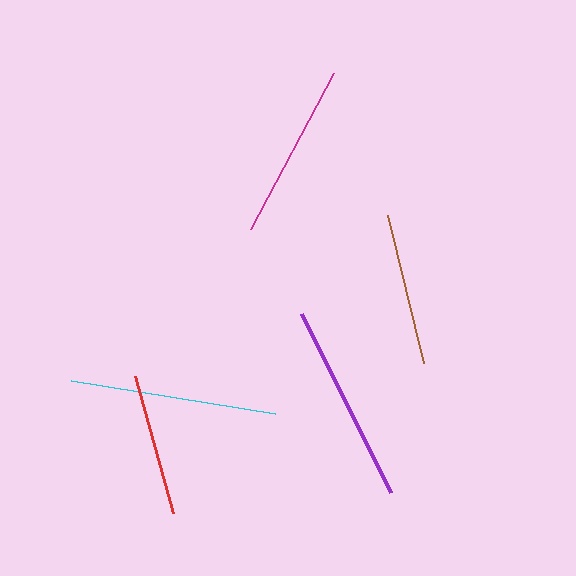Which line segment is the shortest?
The red line is the shortest at approximately 142 pixels.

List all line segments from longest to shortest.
From longest to shortest: cyan, purple, magenta, brown, red.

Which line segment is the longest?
The cyan line is the longest at approximately 207 pixels.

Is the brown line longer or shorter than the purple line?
The purple line is longer than the brown line.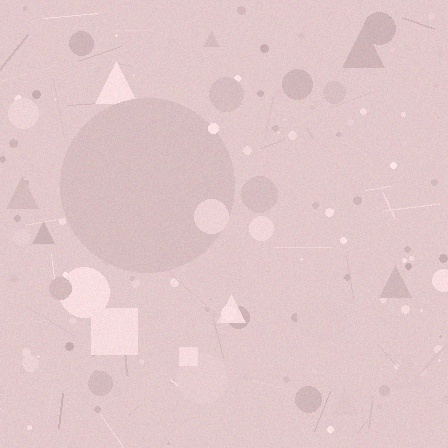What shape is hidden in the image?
A circle is hidden in the image.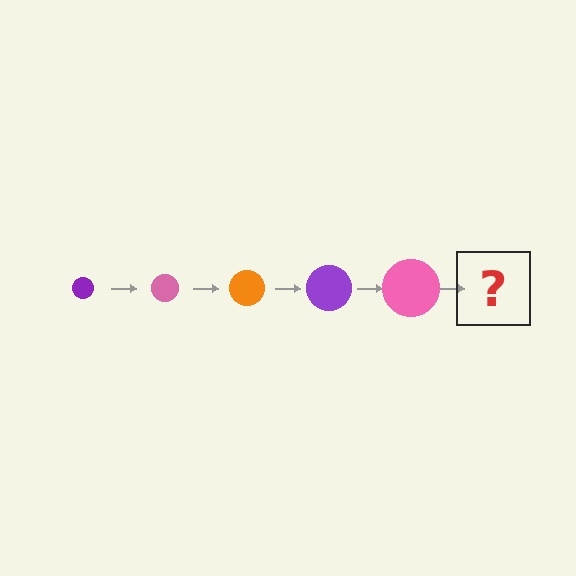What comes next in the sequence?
The next element should be an orange circle, larger than the previous one.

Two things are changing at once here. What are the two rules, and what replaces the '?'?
The two rules are that the circle grows larger each step and the color cycles through purple, pink, and orange. The '?' should be an orange circle, larger than the previous one.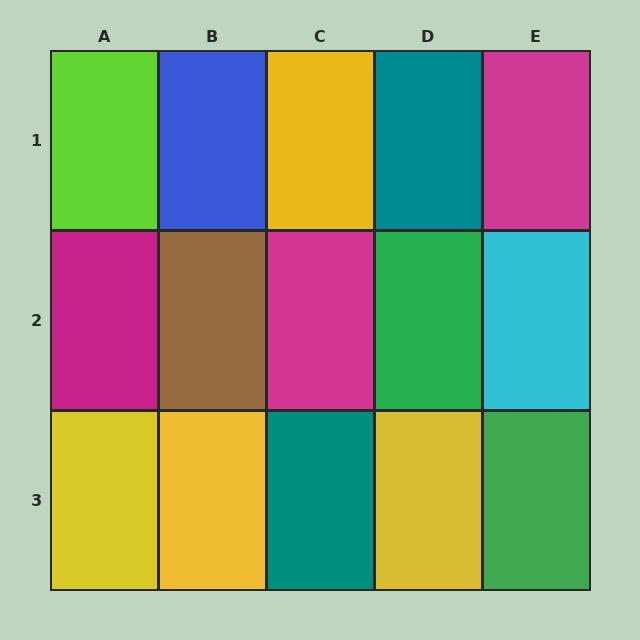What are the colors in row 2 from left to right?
Magenta, brown, magenta, green, cyan.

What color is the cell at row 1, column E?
Magenta.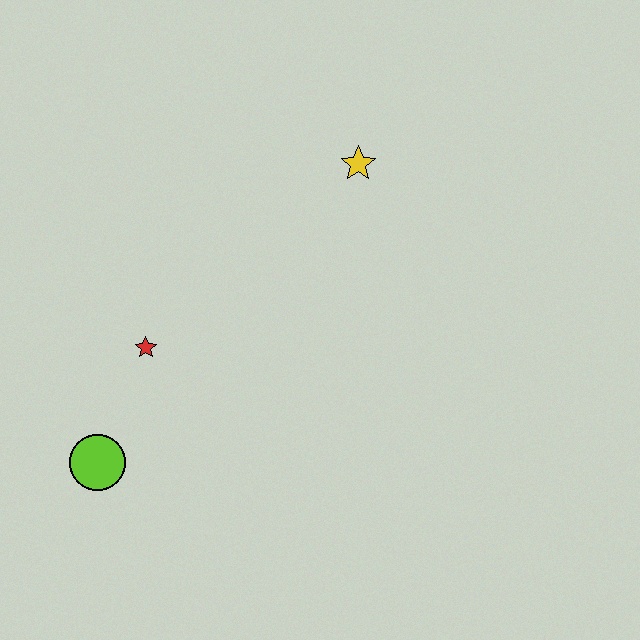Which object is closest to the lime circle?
The red star is closest to the lime circle.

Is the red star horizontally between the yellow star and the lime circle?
Yes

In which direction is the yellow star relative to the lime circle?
The yellow star is above the lime circle.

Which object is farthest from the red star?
The yellow star is farthest from the red star.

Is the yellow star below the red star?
No